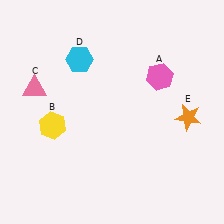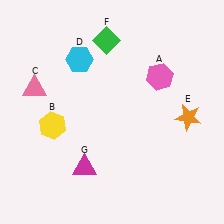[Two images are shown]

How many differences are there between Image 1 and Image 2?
There are 2 differences between the two images.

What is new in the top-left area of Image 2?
A green diamond (F) was added in the top-left area of Image 2.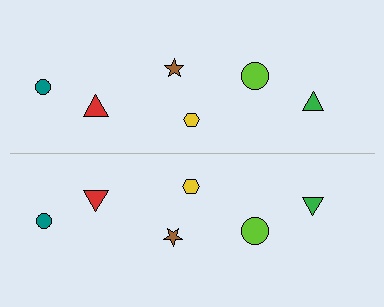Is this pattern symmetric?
Yes, this pattern has bilateral (reflection) symmetry.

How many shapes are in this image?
There are 12 shapes in this image.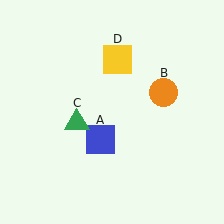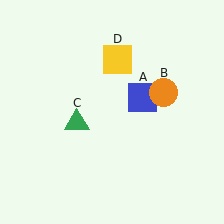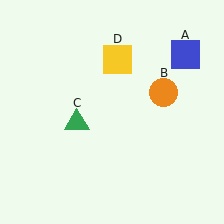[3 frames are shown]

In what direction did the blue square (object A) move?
The blue square (object A) moved up and to the right.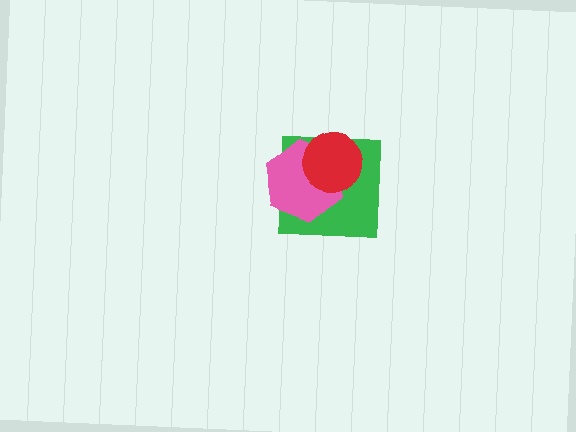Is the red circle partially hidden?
No, no other shape covers it.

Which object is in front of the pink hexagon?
The red circle is in front of the pink hexagon.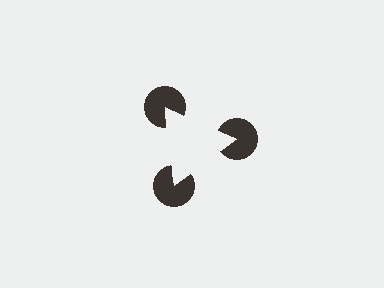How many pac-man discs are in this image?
There are 3 — one at each vertex of the illusory triangle.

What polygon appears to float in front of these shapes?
An illusory triangle — its edges are inferred from the aligned wedge cuts in the pac-man discs, not physically drawn.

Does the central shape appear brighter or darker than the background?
It typically appears slightly brighter than the background, even though no actual brightness change is drawn.